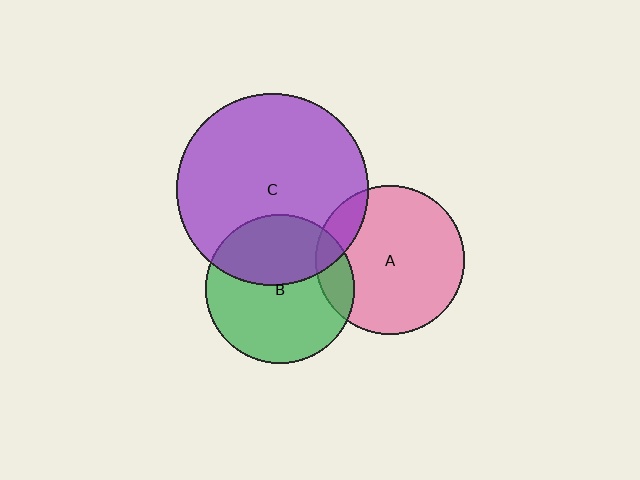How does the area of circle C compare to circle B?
Approximately 1.7 times.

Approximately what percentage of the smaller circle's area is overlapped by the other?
Approximately 15%.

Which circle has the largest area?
Circle C (purple).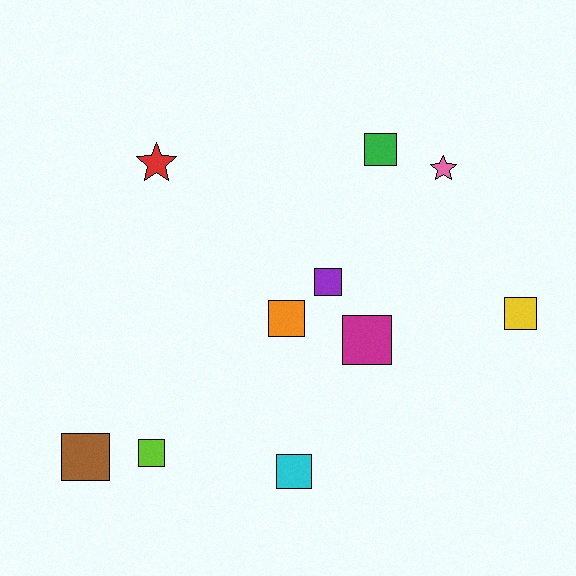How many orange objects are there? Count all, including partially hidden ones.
There is 1 orange object.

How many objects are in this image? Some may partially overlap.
There are 10 objects.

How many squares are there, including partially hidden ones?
There are 8 squares.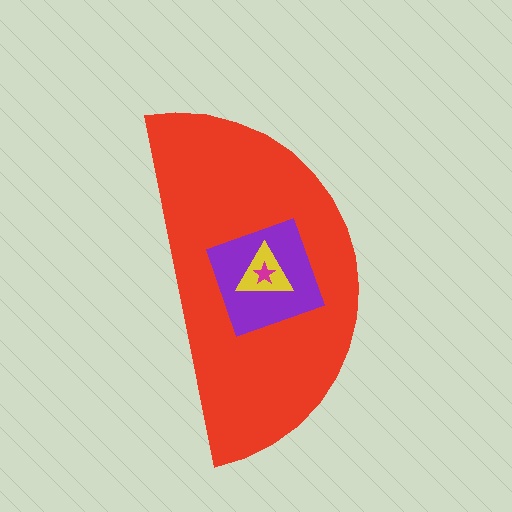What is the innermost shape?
The magenta star.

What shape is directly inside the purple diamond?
The yellow triangle.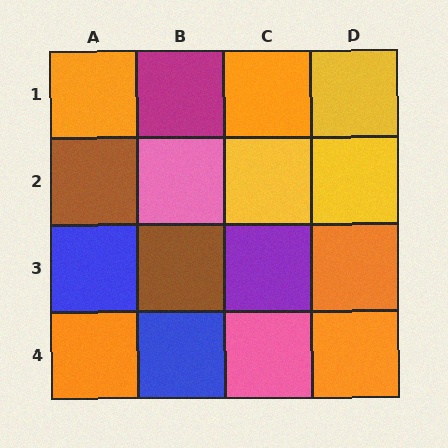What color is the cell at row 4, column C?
Pink.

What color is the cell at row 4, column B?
Blue.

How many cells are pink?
2 cells are pink.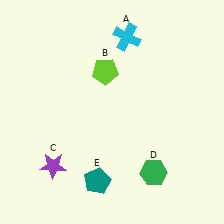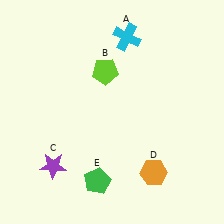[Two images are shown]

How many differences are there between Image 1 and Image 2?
There are 2 differences between the two images.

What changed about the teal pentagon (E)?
In Image 1, E is teal. In Image 2, it changed to green.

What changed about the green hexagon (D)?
In Image 1, D is green. In Image 2, it changed to orange.